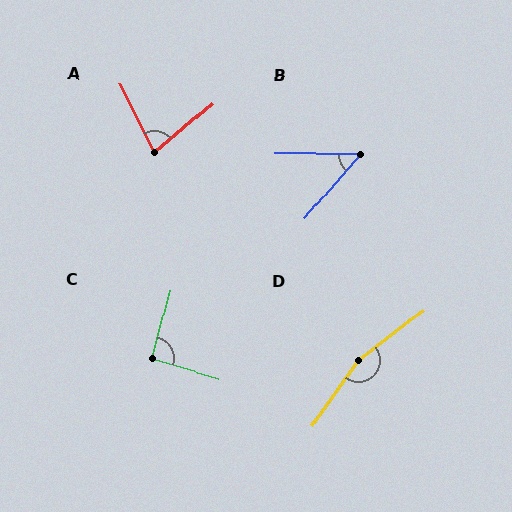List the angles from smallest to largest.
B (49°), A (76°), C (92°), D (163°).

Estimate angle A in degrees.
Approximately 76 degrees.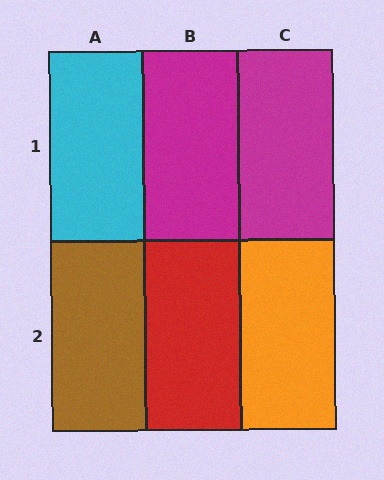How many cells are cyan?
1 cell is cyan.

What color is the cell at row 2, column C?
Orange.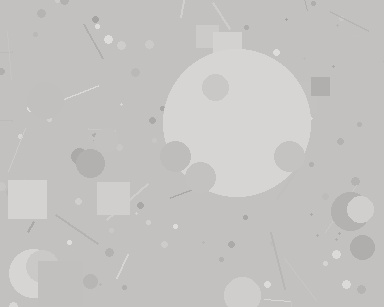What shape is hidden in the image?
A circle is hidden in the image.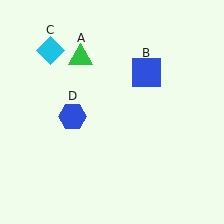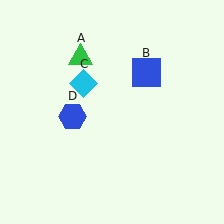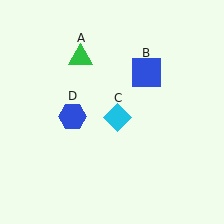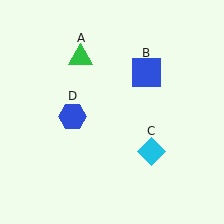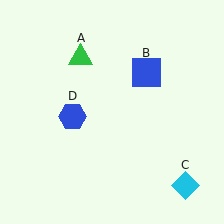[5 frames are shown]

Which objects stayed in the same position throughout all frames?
Green triangle (object A) and blue square (object B) and blue hexagon (object D) remained stationary.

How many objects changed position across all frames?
1 object changed position: cyan diamond (object C).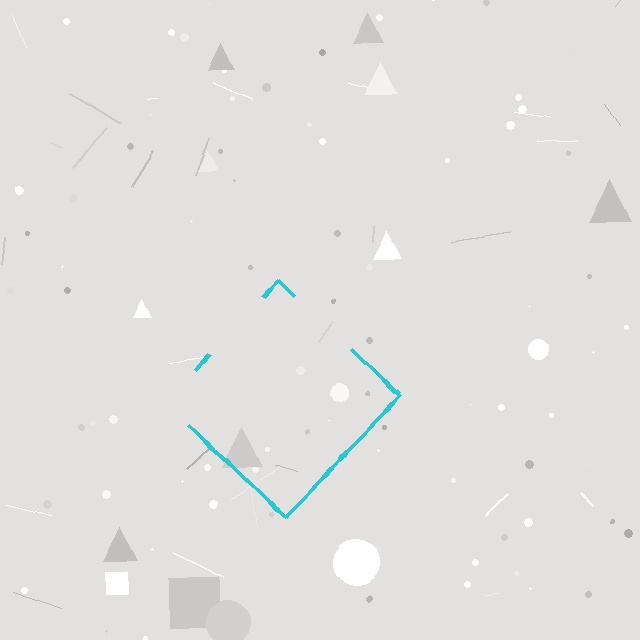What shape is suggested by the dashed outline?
The dashed outline suggests a diamond.